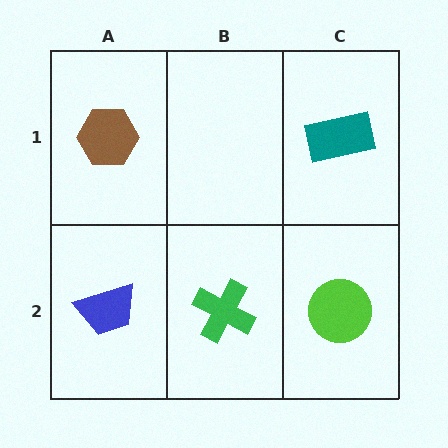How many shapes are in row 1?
2 shapes.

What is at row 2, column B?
A green cross.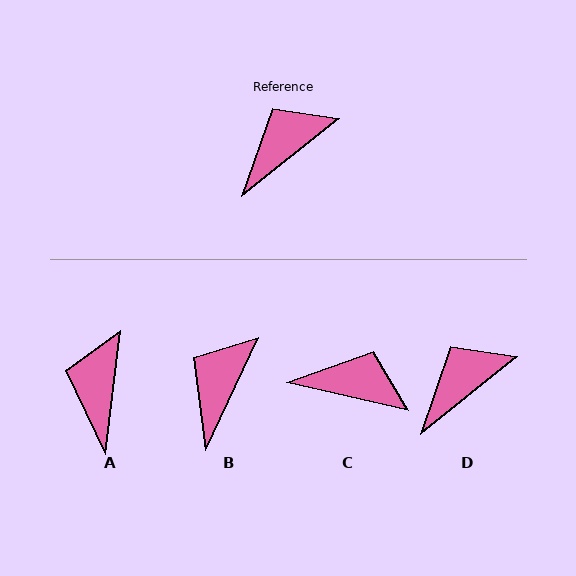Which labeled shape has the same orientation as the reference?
D.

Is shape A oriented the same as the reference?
No, it is off by about 44 degrees.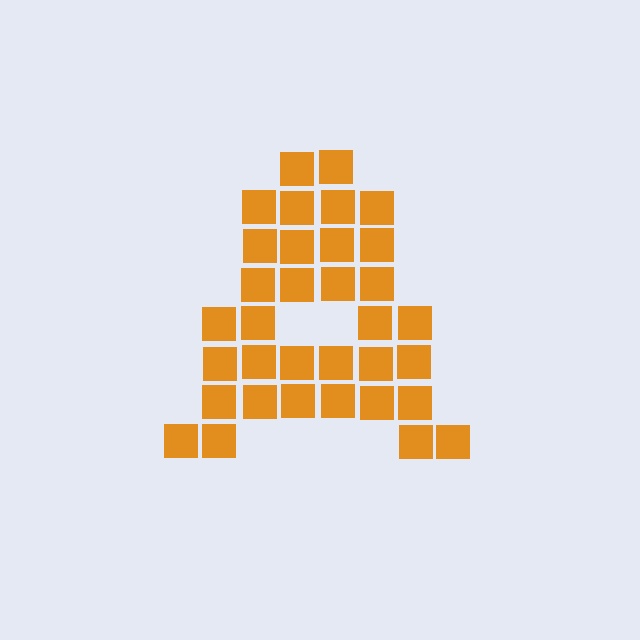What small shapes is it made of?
It is made of small squares.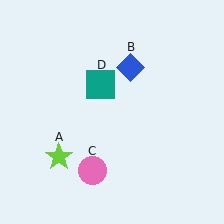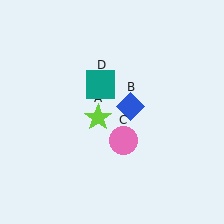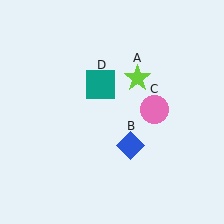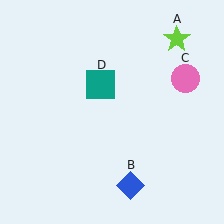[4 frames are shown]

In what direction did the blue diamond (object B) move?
The blue diamond (object B) moved down.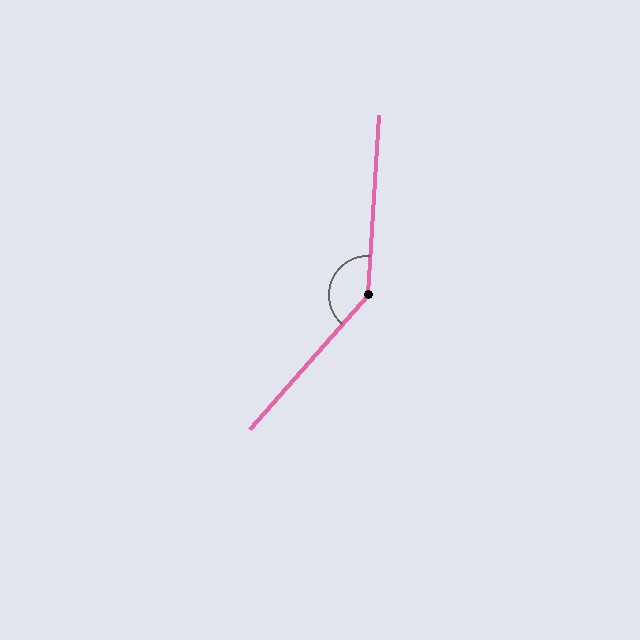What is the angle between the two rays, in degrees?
Approximately 142 degrees.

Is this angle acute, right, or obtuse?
It is obtuse.